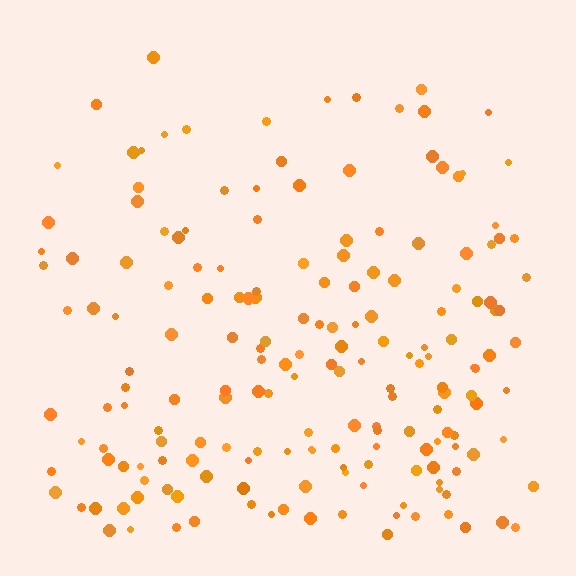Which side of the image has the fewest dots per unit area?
The top.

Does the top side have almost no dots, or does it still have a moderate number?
Still a moderate number, just noticeably fewer than the bottom.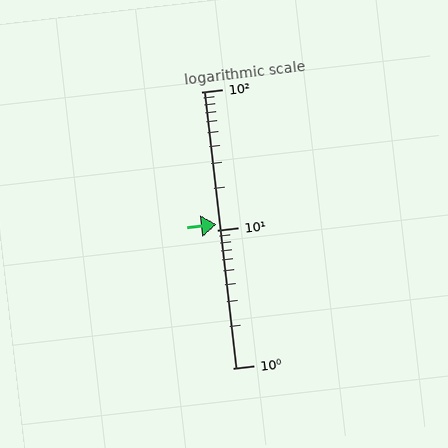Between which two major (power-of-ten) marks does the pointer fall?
The pointer is between 10 and 100.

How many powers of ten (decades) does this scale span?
The scale spans 2 decades, from 1 to 100.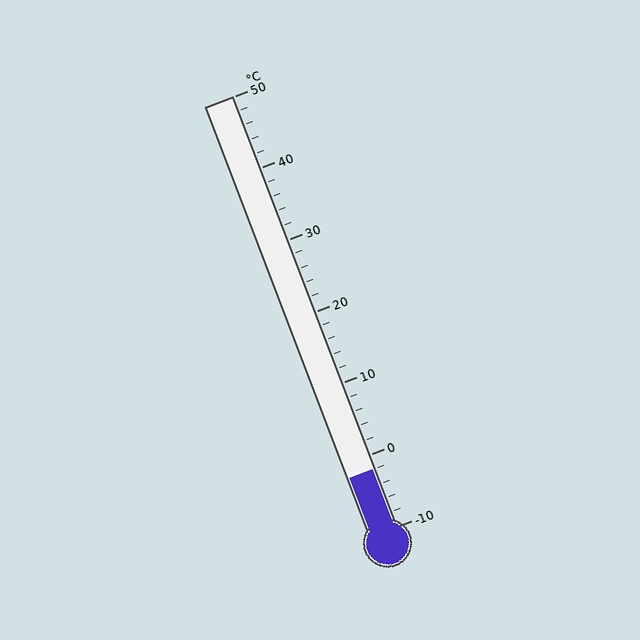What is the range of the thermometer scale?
The thermometer scale ranges from -10°C to 50°C.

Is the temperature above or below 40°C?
The temperature is below 40°C.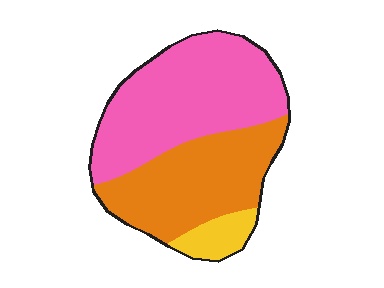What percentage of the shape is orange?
Orange takes up about two fifths (2/5) of the shape.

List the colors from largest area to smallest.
From largest to smallest: pink, orange, yellow.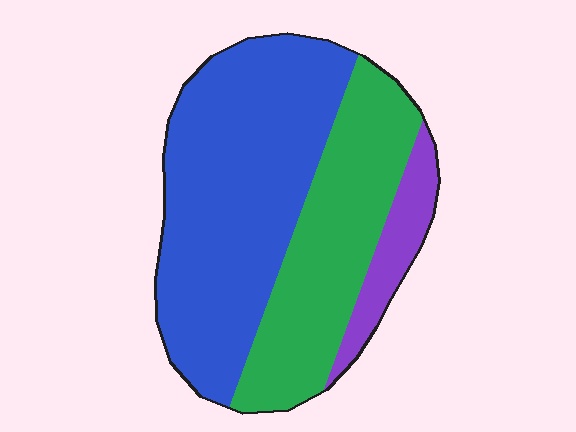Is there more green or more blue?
Blue.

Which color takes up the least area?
Purple, at roughly 10%.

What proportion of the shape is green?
Green covers around 35% of the shape.